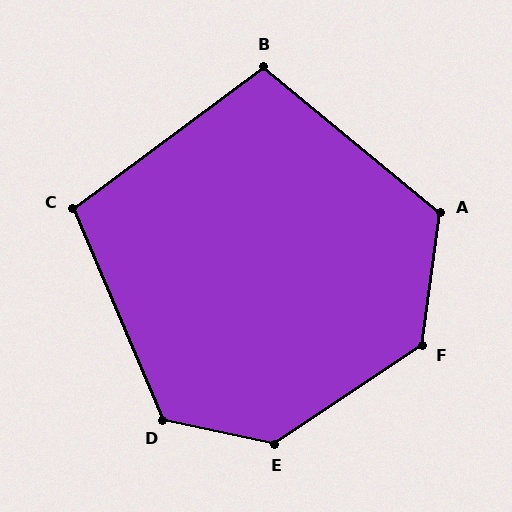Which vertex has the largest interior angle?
E, at approximately 134 degrees.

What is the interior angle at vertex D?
Approximately 125 degrees (obtuse).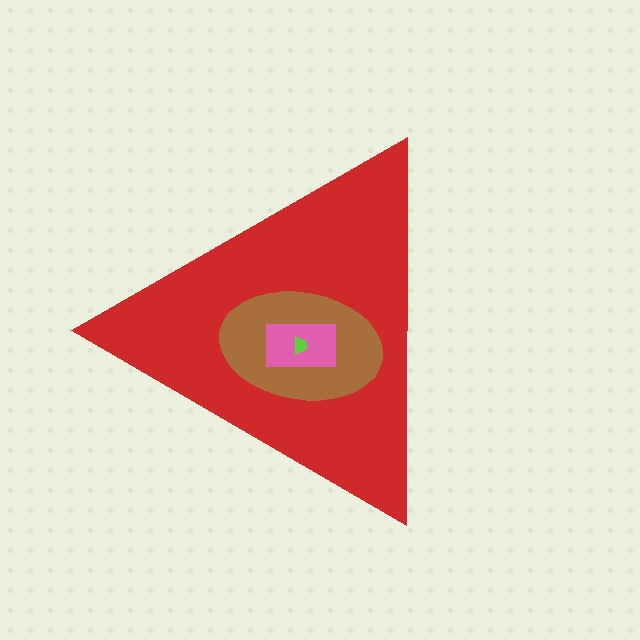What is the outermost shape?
The red triangle.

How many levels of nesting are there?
4.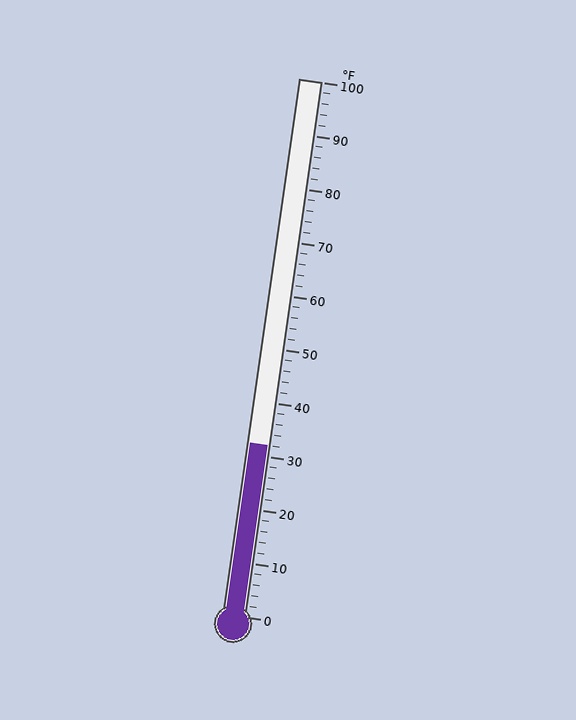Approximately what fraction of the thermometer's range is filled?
The thermometer is filled to approximately 30% of its range.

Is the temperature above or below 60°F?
The temperature is below 60°F.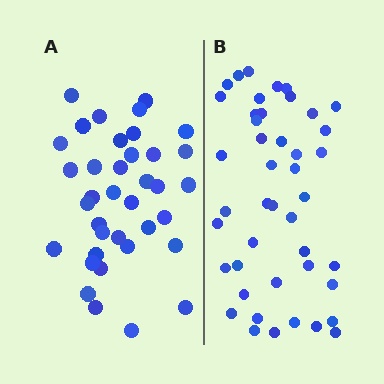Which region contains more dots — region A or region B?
Region B (the right region) has more dots.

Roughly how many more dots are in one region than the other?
Region B has roughly 8 or so more dots than region A.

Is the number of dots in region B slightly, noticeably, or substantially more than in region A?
Region B has only slightly more — the two regions are fairly close. The ratio is roughly 1.2 to 1.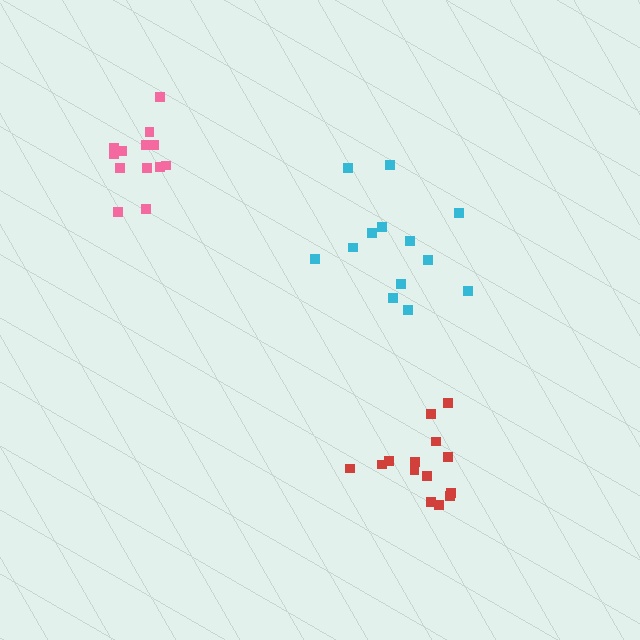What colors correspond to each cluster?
The clusters are colored: red, pink, cyan.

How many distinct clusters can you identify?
There are 3 distinct clusters.